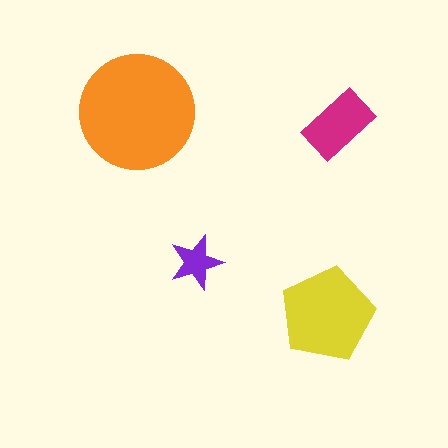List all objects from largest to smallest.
The orange circle, the yellow pentagon, the magenta rectangle, the purple star.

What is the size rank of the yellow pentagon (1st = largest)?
2nd.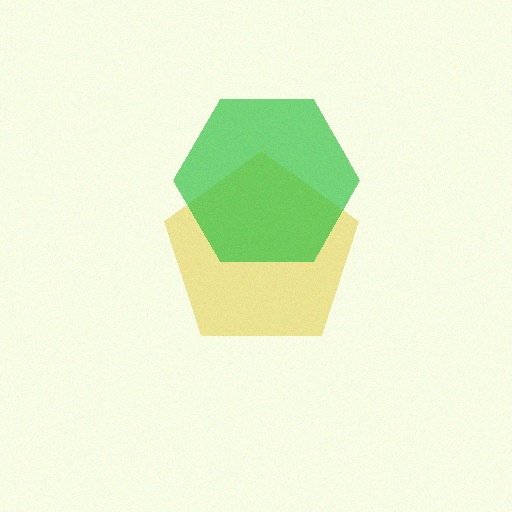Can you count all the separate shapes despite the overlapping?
Yes, there are 2 separate shapes.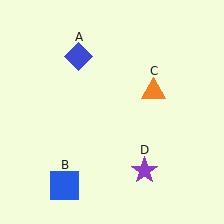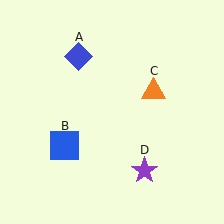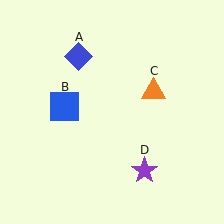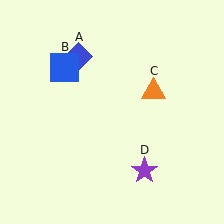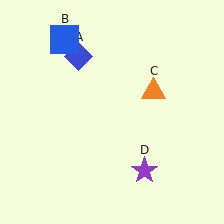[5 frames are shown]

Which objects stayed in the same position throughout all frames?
Blue diamond (object A) and orange triangle (object C) and purple star (object D) remained stationary.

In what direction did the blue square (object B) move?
The blue square (object B) moved up.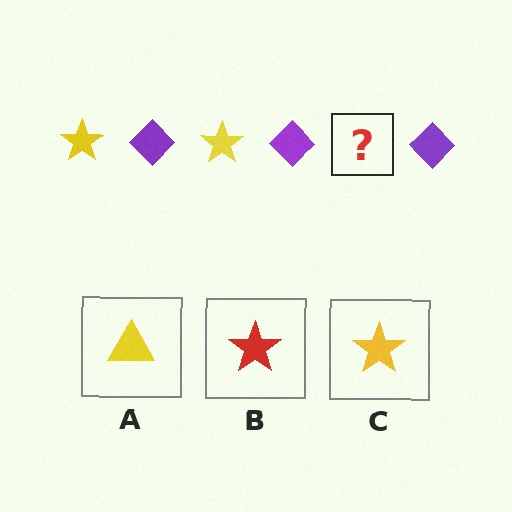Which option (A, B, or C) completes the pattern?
C.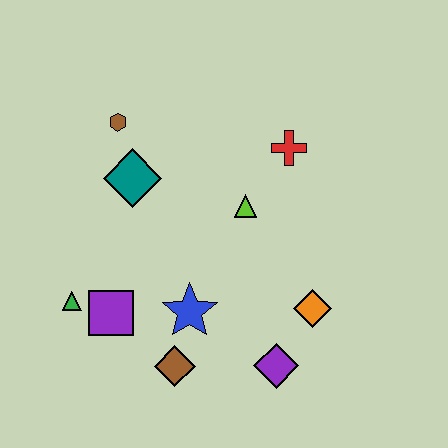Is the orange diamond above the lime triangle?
No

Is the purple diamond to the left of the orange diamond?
Yes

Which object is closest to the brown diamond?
The blue star is closest to the brown diamond.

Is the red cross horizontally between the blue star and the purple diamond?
No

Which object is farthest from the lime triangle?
The green triangle is farthest from the lime triangle.